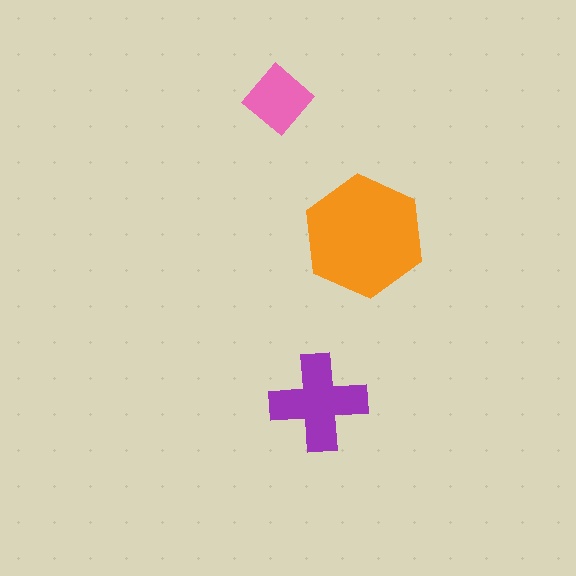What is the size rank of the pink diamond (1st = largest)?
3rd.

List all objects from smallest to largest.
The pink diamond, the purple cross, the orange hexagon.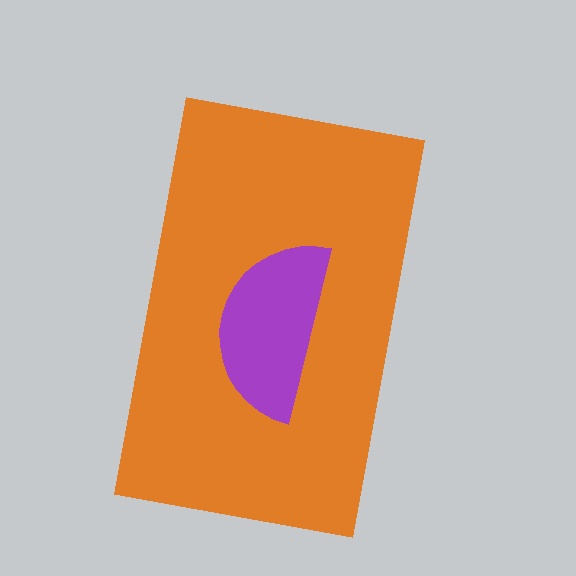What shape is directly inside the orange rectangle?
The purple semicircle.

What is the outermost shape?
The orange rectangle.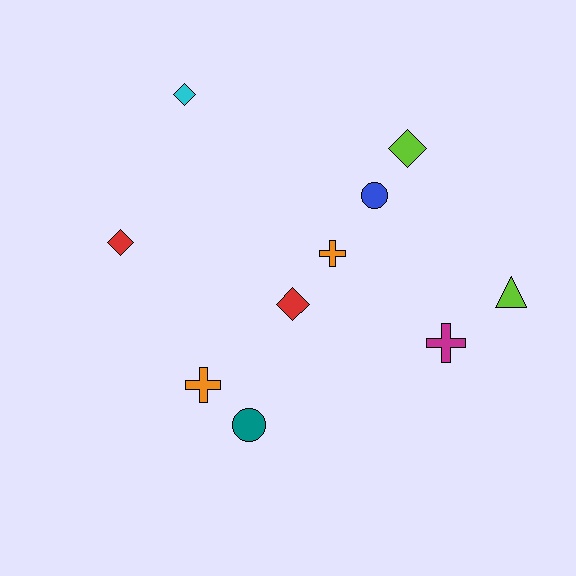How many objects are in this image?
There are 10 objects.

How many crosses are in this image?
There are 3 crosses.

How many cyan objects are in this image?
There is 1 cyan object.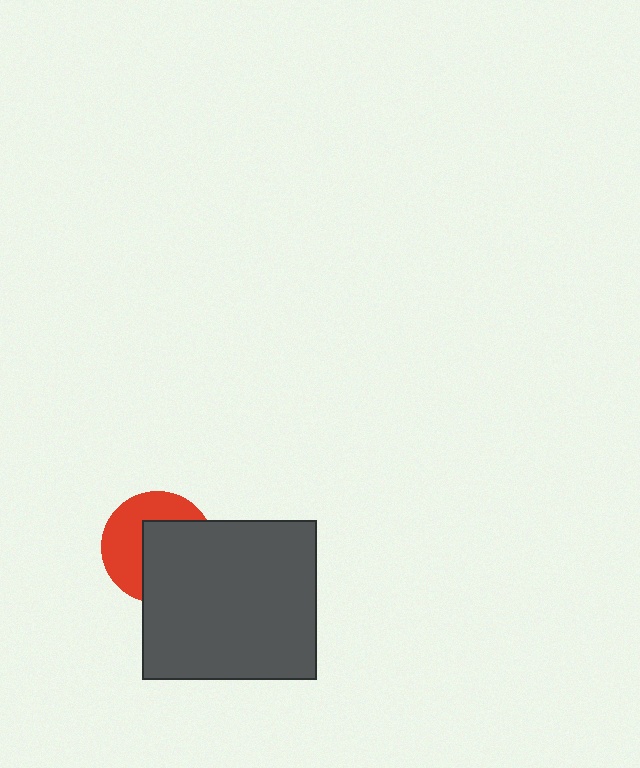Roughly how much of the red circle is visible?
About half of it is visible (roughly 47%).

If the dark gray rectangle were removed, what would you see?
You would see the complete red circle.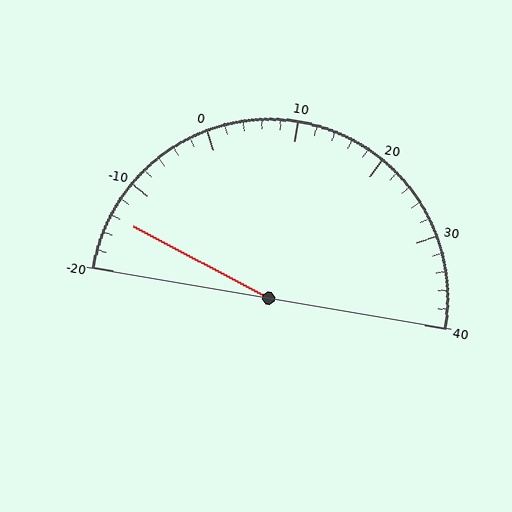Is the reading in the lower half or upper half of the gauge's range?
The reading is in the lower half of the range (-20 to 40).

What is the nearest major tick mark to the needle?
The nearest major tick mark is -10.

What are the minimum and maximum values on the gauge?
The gauge ranges from -20 to 40.